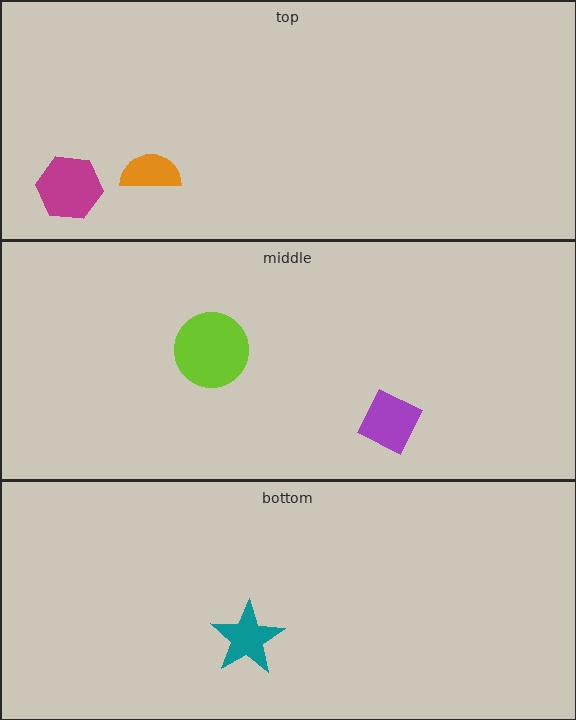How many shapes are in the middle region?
2.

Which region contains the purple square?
The middle region.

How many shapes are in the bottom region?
1.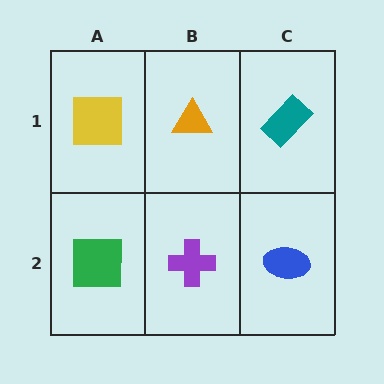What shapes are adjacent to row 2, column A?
A yellow square (row 1, column A), a purple cross (row 2, column B).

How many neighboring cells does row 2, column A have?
2.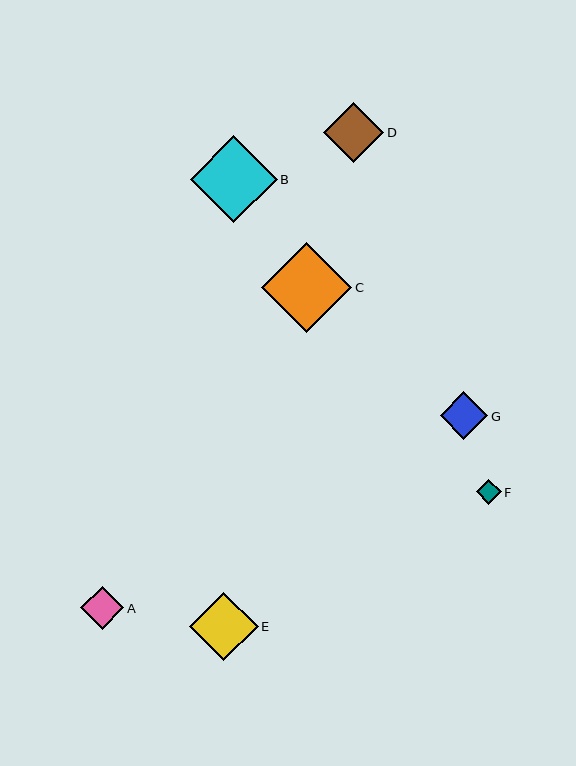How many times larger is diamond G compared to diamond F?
Diamond G is approximately 1.9 times the size of diamond F.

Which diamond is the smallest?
Diamond F is the smallest with a size of approximately 25 pixels.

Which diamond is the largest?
Diamond C is the largest with a size of approximately 90 pixels.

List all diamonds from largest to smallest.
From largest to smallest: C, B, E, D, G, A, F.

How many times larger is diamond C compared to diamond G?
Diamond C is approximately 1.9 times the size of diamond G.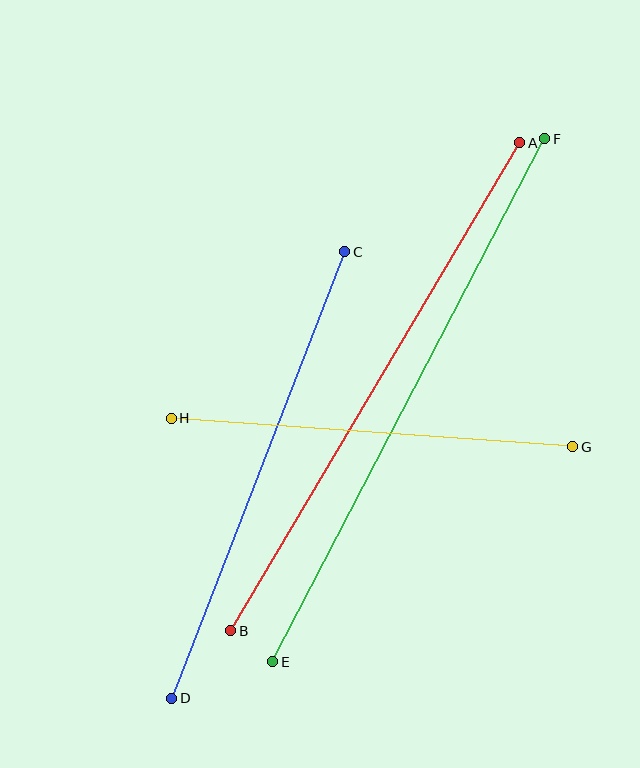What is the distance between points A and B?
The distance is approximately 567 pixels.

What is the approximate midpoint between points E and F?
The midpoint is at approximately (409, 400) pixels.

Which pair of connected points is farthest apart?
Points E and F are farthest apart.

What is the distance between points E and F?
The distance is approximately 590 pixels.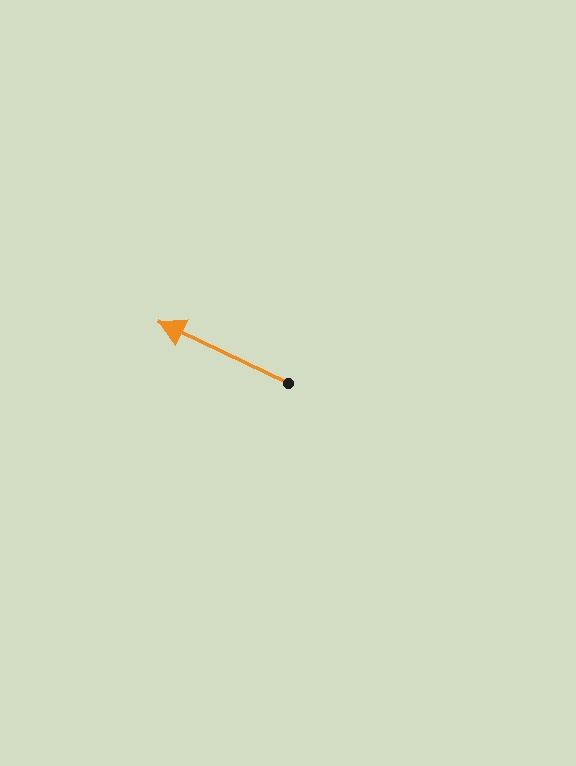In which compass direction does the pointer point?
Northwest.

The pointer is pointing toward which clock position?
Roughly 10 o'clock.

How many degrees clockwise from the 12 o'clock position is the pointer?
Approximately 296 degrees.